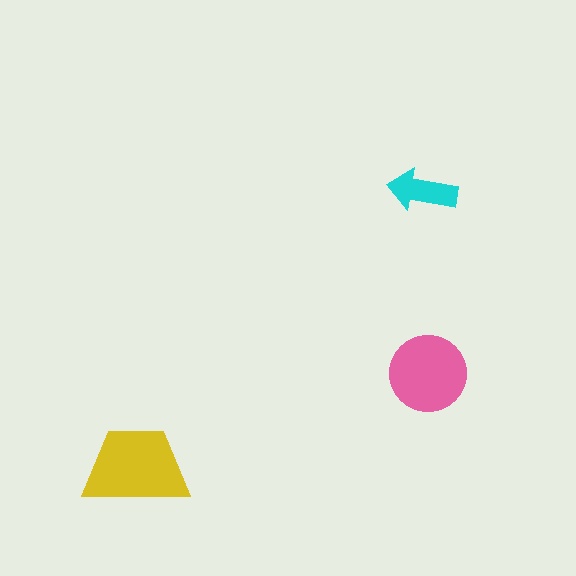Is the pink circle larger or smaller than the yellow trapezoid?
Smaller.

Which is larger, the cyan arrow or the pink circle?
The pink circle.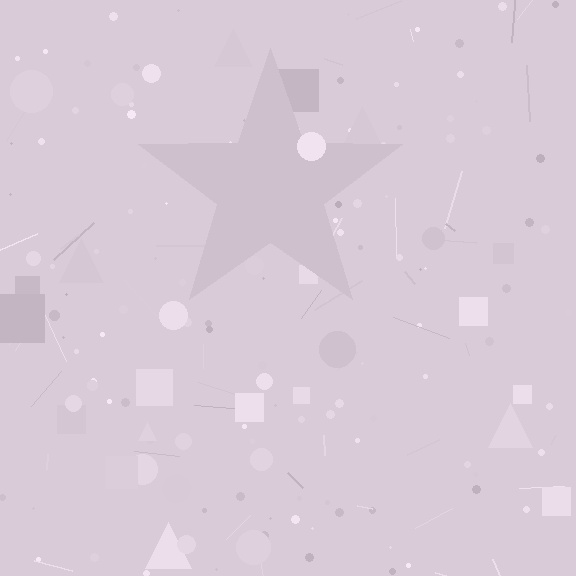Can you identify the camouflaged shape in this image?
The camouflaged shape is a star.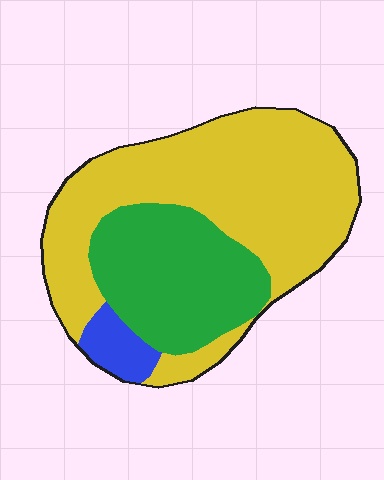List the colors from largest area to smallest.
From largest to smallest: yellow, green, blue.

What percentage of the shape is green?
Green covers 32% of the shape.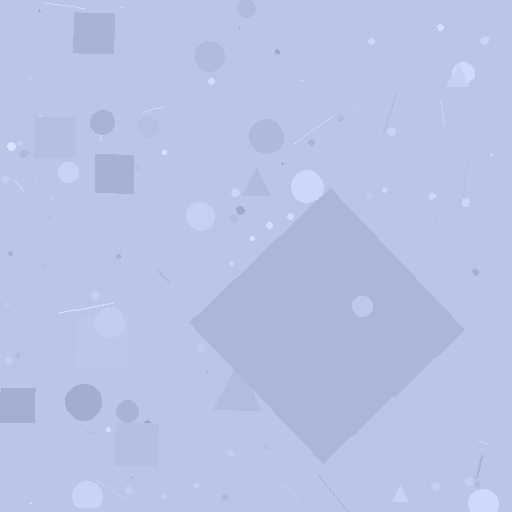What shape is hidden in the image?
A diamond is hidden in the image.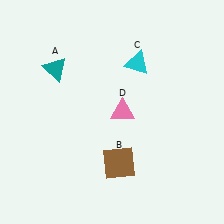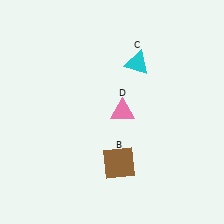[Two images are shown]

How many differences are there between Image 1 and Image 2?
There is 1 difference between the two images.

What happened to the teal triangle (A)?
The teal triangle (A) was removed in Image 2. It was in the top-left area of Image 1.